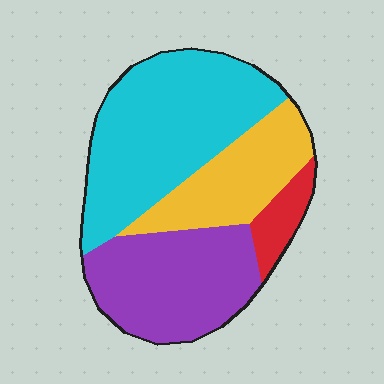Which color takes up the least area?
Red, at roughly 5%.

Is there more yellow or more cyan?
Cyan.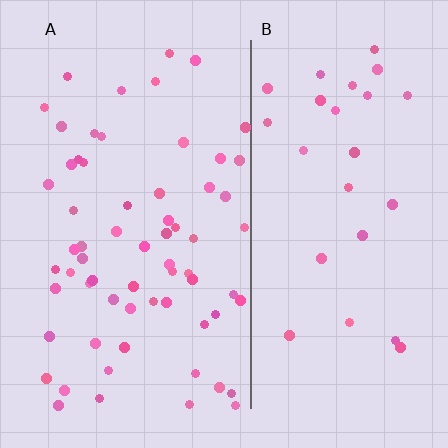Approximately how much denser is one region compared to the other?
Approximately 2.3× — region A over region B.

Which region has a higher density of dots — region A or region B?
A (the left).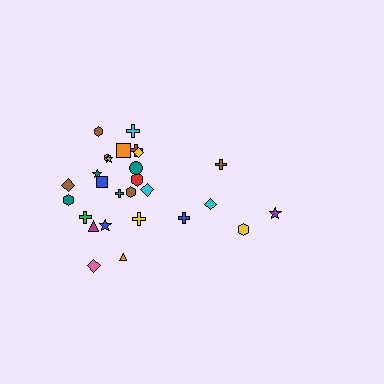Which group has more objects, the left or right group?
The left group.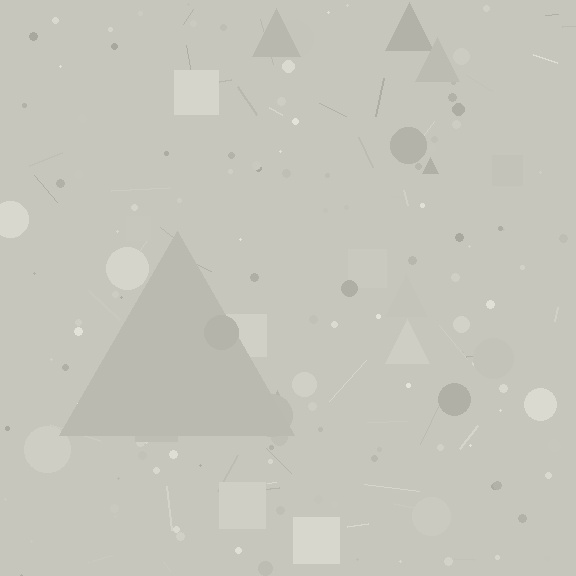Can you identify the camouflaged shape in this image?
The camouflaged shape is a triangle.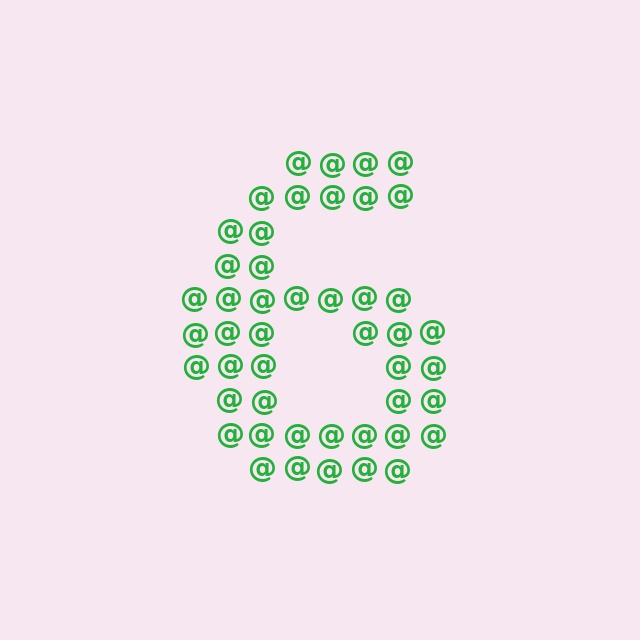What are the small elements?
The small elements are at signs.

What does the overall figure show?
The overall figure shows the digit 6.